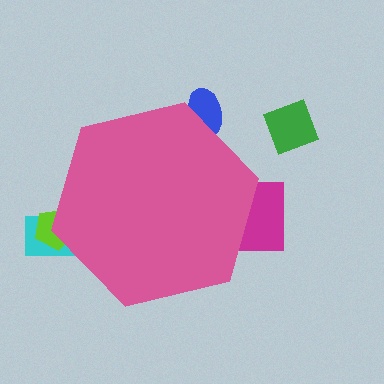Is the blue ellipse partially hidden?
Yes, the blue ellipse is partially hidden behind the pink hexagon.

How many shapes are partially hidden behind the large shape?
4 shapes are partially hidden.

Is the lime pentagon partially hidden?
Yes, the lime pentagon is partially hidden behind the pink hexagon.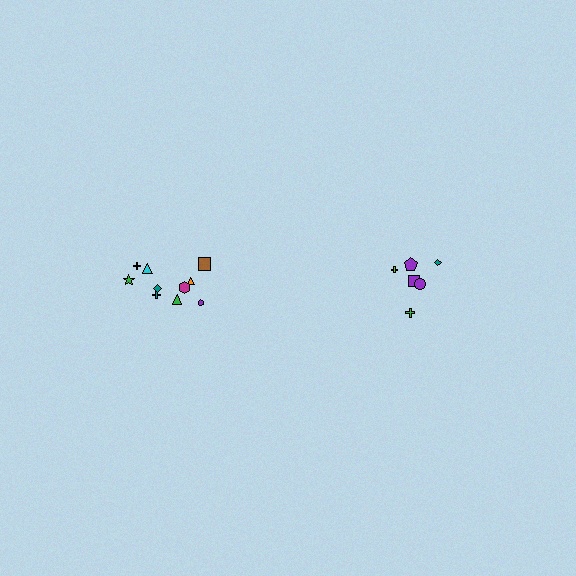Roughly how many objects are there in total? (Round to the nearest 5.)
Roughly 15 objects in total.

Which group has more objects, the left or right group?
The left group.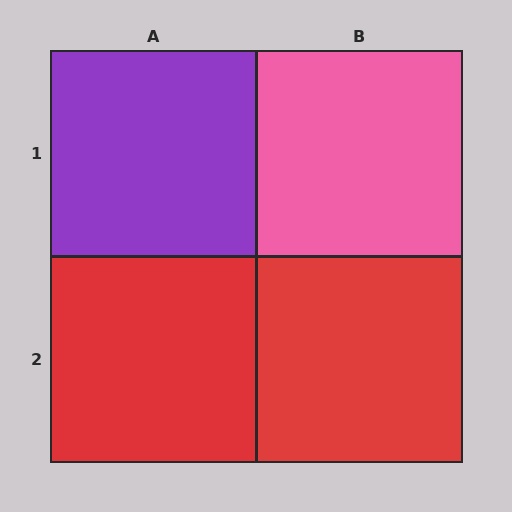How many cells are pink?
1 cell is pink.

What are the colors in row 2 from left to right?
Red, red.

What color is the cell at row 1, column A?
Purple.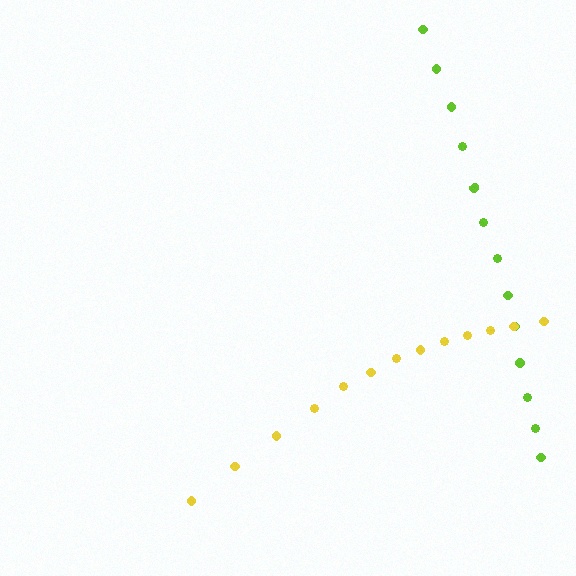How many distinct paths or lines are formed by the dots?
There are 2 distinct paths.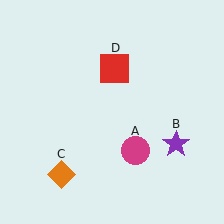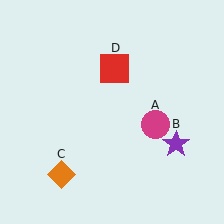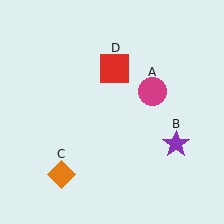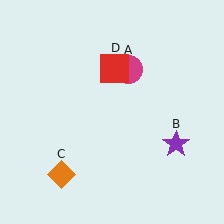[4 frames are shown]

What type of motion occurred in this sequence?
The magenta circle (object A) rotated counterclockwise around the center of the scene.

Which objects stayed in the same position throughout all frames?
Purple star (object B) and orange diamond (object C) and red square (object D) remained stationary.